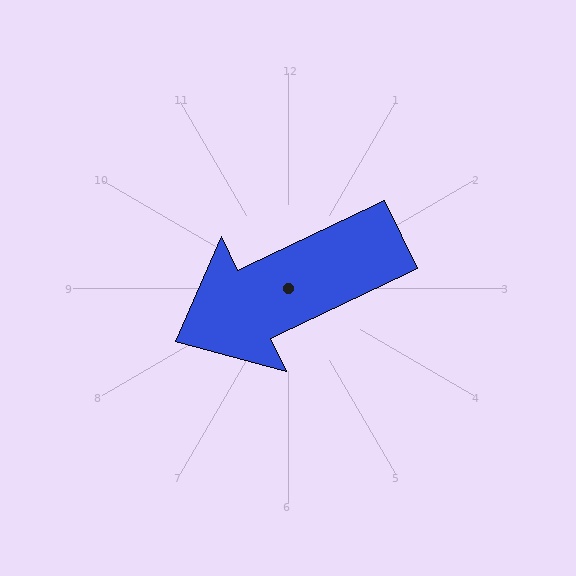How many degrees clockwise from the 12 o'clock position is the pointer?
Approximately 245 degrees.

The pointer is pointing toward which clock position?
Roughly 8 o'clock.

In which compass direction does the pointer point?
Southwest.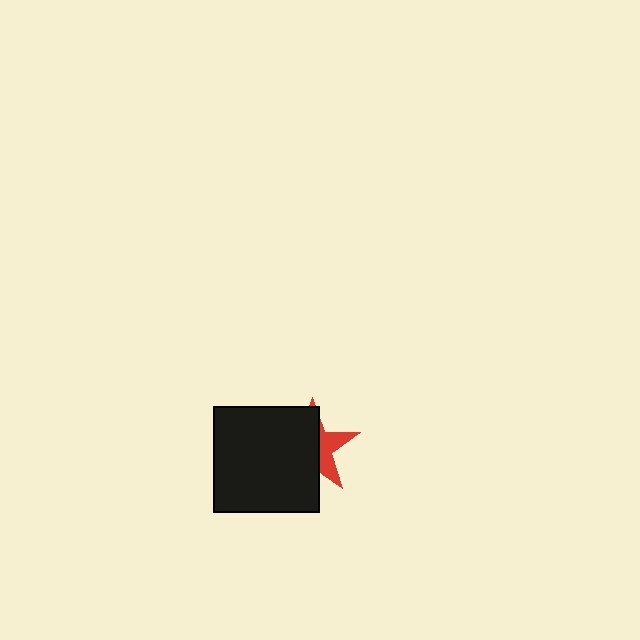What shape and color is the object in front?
The object in front is a black square.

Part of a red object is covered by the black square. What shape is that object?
It is a star.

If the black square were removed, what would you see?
You would see the complete red star.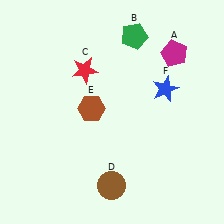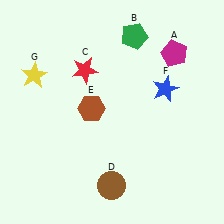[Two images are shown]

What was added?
A yellow star (G) was added in Image 2.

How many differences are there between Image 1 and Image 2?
There is 1 difference between the two images.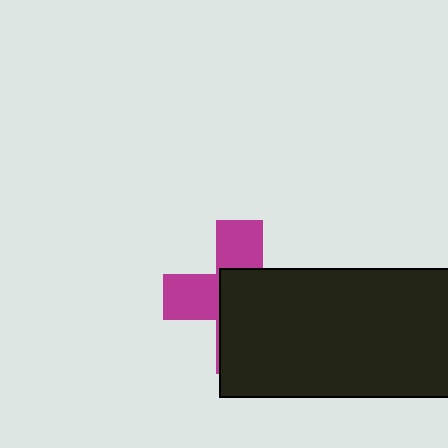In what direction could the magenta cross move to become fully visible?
The magenta cross could move toward the upper-left. That would shift it out from behind the black rectangle entirely.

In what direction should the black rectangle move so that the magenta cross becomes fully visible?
The black rectangle should move toward the lower-right. That is the shortest direction to clear the overlap and leave the magenta cross fully visible.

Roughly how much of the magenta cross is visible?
A small part of it is visible (roughly 42%).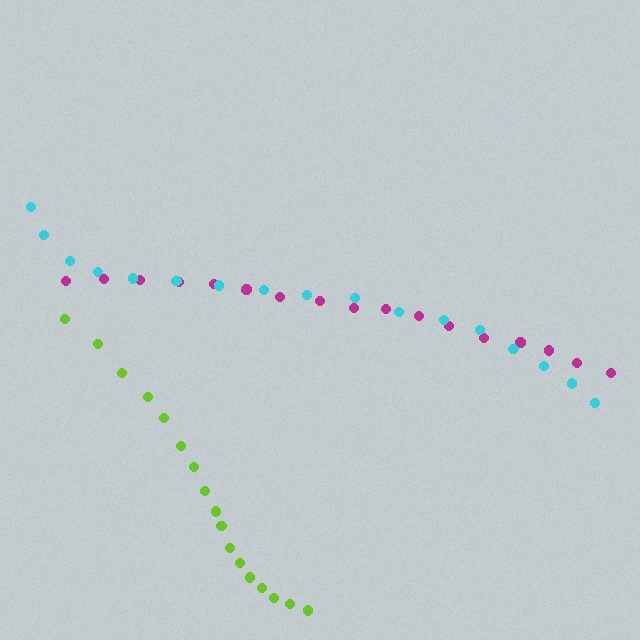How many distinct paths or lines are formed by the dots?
There are 3 distinct paths.